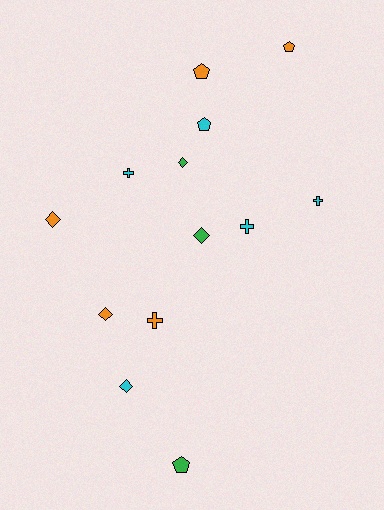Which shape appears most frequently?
Diamond, with 5 objects.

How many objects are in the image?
There are 13 objects.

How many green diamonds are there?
There are 2 green diamonds.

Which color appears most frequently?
Cyan, with 5 objects.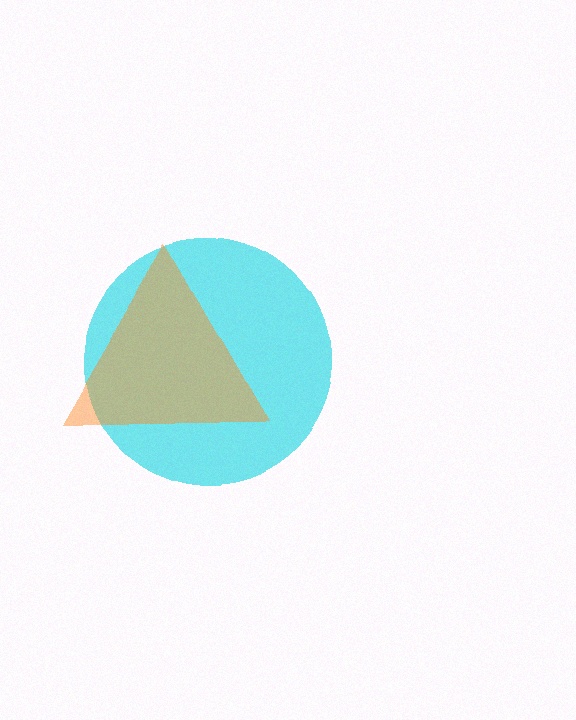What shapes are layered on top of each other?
The layered shapes are: a cyan circle, an orange triangle.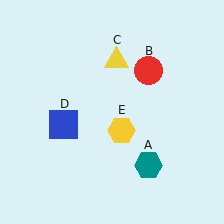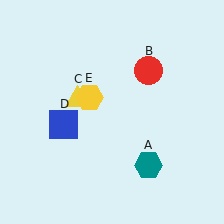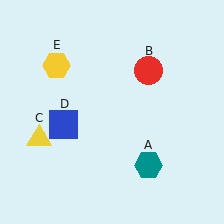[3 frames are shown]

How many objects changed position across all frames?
2 objects changed position: yellow triangle (object C), yellow hexagon (object E).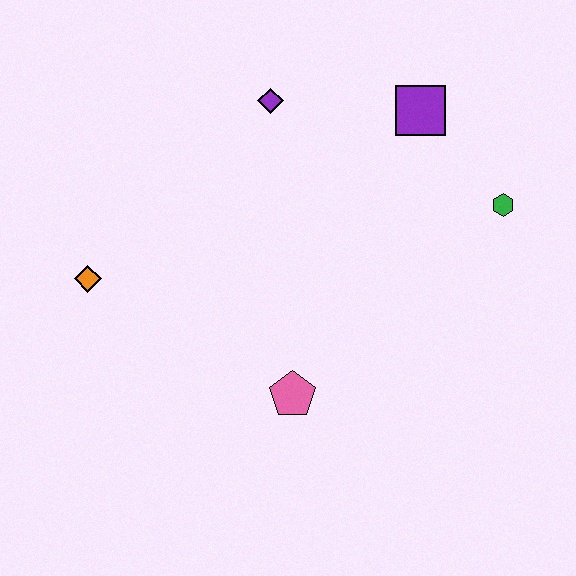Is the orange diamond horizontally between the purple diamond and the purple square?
No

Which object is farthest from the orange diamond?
The green hexagon is farthest from the orange diamond.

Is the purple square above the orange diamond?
Yes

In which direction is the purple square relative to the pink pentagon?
The purple square is above the pink pentagon.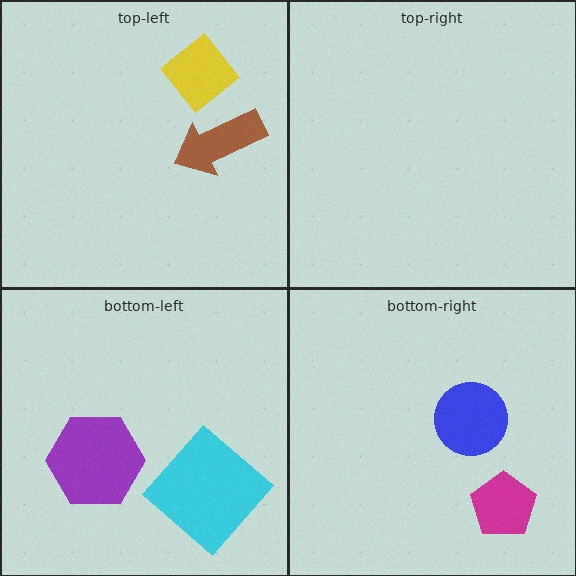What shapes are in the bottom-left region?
The cyan diamond, the purple hexagon.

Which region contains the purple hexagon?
The bottom-left region.